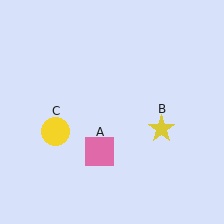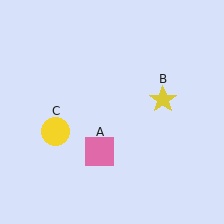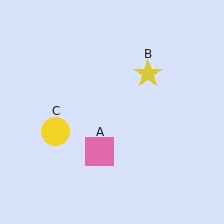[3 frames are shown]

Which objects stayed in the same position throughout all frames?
Pink square (object A) and yellow circle (object C) remained stationary.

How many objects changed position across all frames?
1 object changed position: yellow star (object B).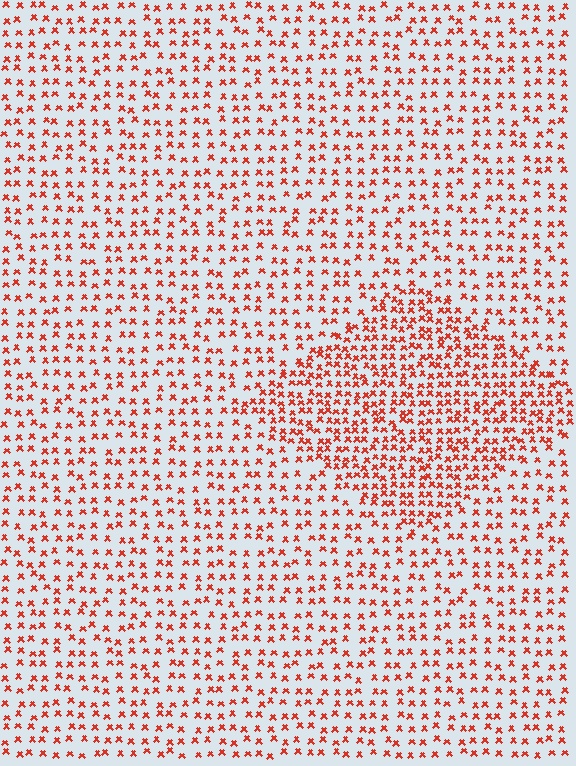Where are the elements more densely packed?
The elements are more densely packed inside the diamond boundary.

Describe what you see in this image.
The image contains small red elements arranged at two different densities. A diamond-shaped region is visible where the elements are more densely packed than the surrounding area.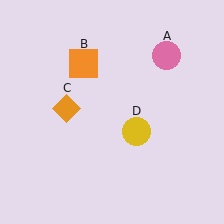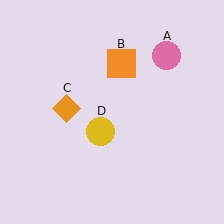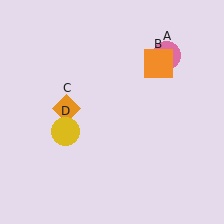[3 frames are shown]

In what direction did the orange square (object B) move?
The orange square (object B) moved right.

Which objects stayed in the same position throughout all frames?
Pink circle (object A) and orange diamond (object C) remained stationary.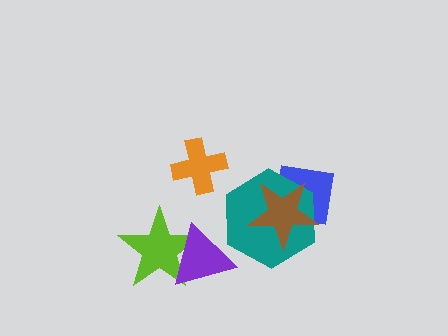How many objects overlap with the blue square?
2 objects overlap with the blue square.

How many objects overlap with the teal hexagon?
2 objects overlap with the teal hexagon.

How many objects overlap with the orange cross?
0 objects overlap with the orange cross.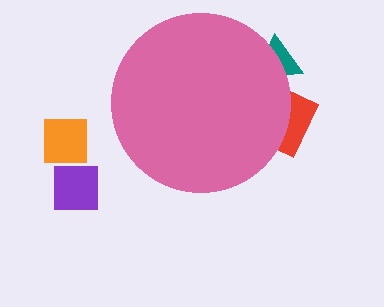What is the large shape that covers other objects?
A pink circle.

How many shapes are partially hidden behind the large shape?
2 shapes are partially hidden.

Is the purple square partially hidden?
No, the purple square is fully visible.